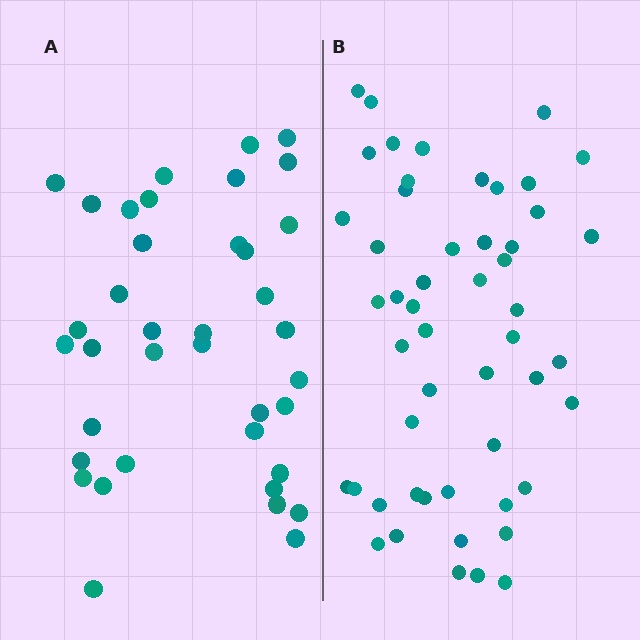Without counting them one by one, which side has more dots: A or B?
Region B (the right region) has more dots.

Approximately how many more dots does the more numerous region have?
Region B has approximately 15 more dots than region A.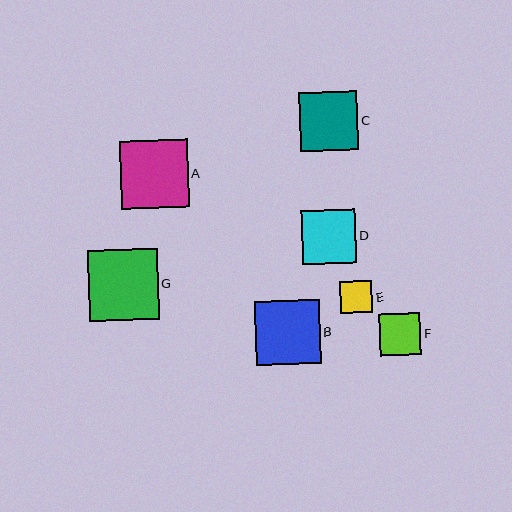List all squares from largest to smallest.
From largest to smallest: G, A, B, C, D, F, E.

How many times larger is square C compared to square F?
Square C is approximately 1.4 times the size of square F.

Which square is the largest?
Square G is the largest with a size of approximately 70 pixels.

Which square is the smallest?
Square E is the smallest with a size of approximately 32 pixels.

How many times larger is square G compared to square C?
Square G is approximately 1.2 times the size of square C.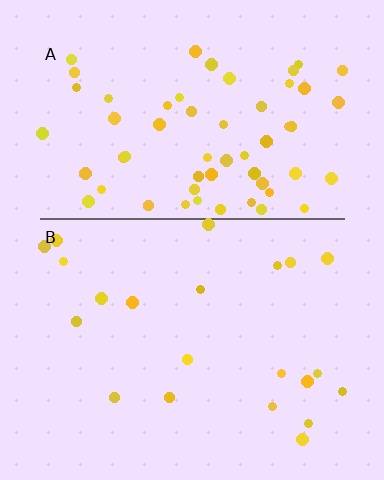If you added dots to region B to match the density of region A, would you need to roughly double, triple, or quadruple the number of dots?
Approximately triple.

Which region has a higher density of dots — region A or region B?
A (the top).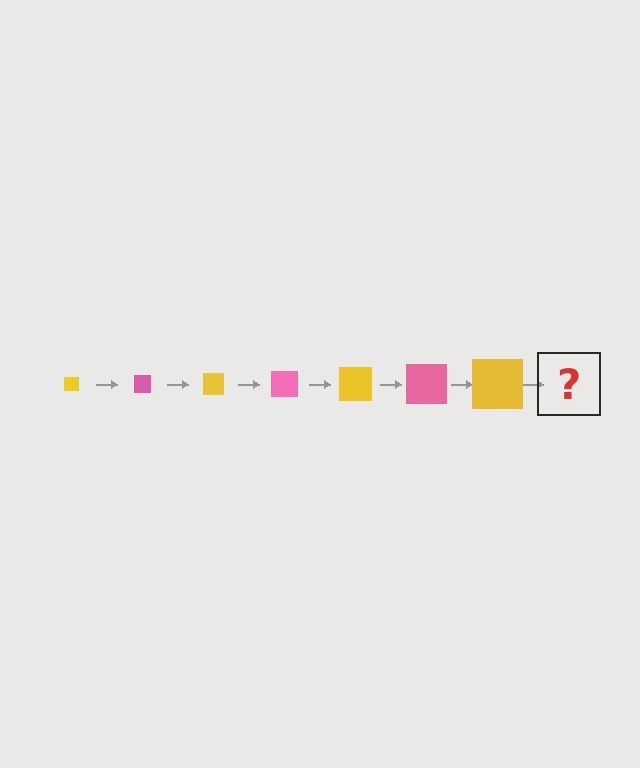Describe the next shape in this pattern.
It should be a pink square, larger than the previous one.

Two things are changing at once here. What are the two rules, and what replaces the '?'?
The two rules are that the square grows larger each step and the color cycles through yellow and pink. The '?' should be a pink square, larger than the previous one.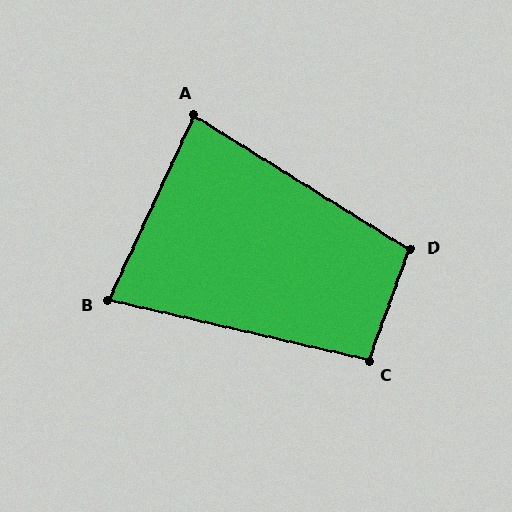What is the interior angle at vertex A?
Approximately 83 degrees (acute).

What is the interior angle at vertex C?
Approximately 97 degrees (obtuse).